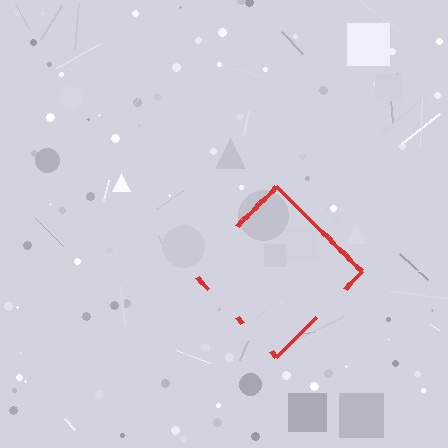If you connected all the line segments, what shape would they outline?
They would outline a diamond.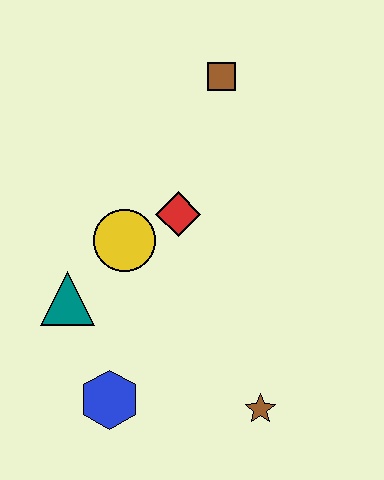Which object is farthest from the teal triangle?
The brown square is farthest from the teal triangle.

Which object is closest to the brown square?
The red diamond is closest to the brown square.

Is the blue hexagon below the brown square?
Yes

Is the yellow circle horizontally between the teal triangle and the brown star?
Yes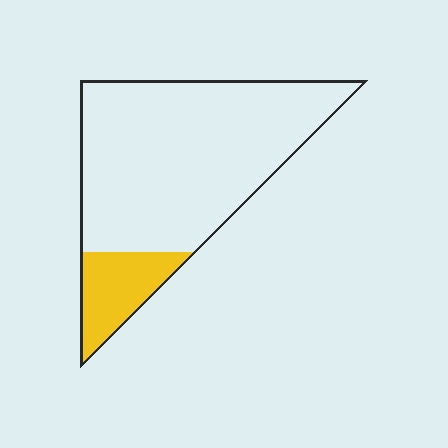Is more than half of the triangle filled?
No.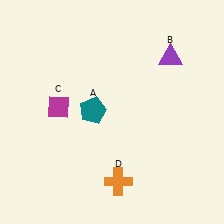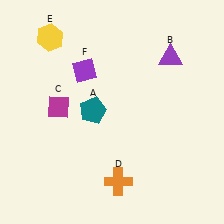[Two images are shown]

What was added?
A yellow hexagon (E), a purple diamond (F) were added in Image 2.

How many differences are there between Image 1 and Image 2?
There are 2 differences between the two images.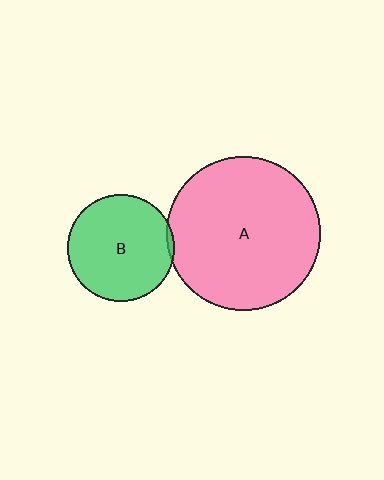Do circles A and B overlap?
Yes.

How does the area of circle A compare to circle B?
Approximately 2.1 times.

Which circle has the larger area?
Circle A (pink).